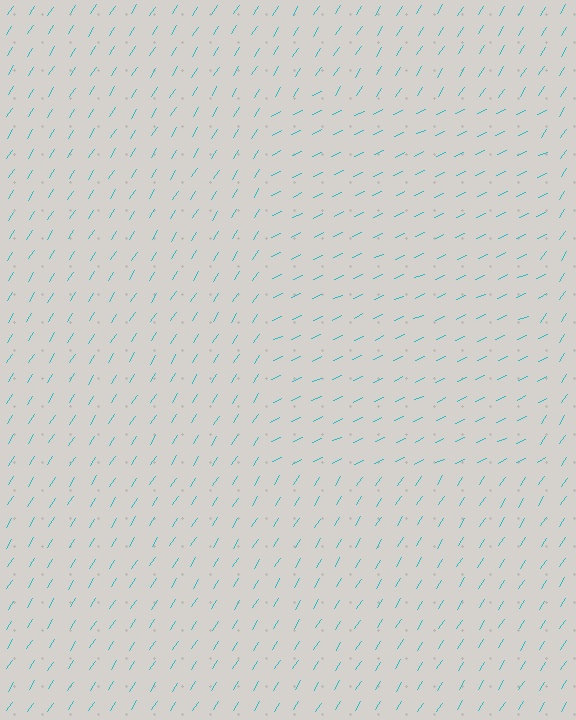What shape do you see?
I see a rectangle.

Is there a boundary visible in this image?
Yes, there is a texture boundary formed by a change in line orientation.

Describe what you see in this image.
The image is filled with small cyan line segments. A rectangle region in the image has lines oriented differently from the surrounding lines, creating a visible texture boundary.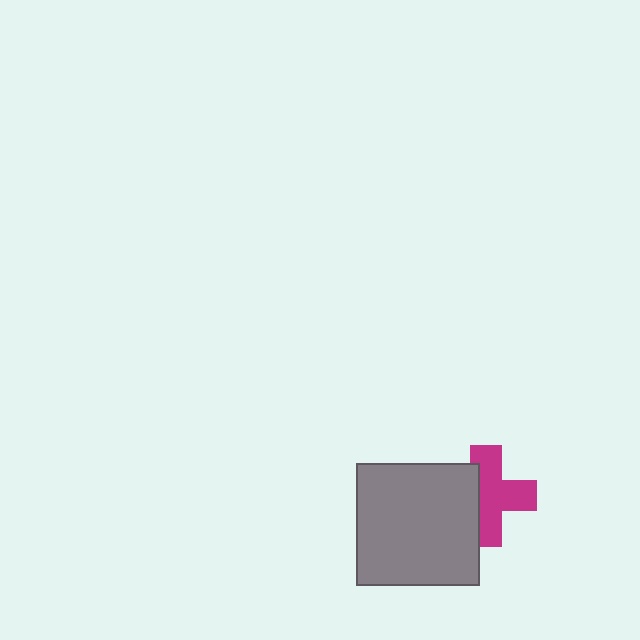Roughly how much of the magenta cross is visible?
About half of it is visible (roughly 65%).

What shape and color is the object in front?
The object in front is a gray square.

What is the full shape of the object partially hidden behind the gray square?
The partially hidden object is a magenta cross.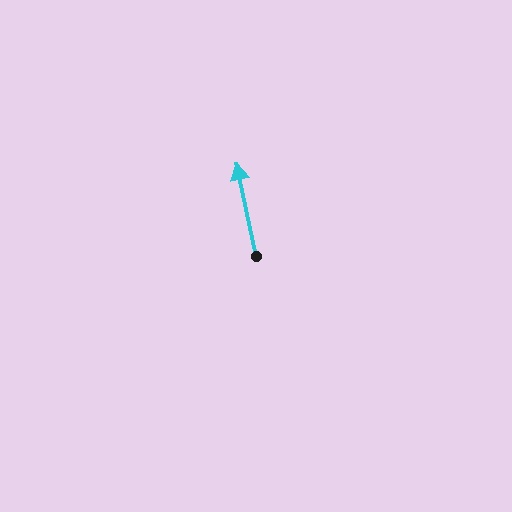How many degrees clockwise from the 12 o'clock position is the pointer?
Approximately 348 degrees.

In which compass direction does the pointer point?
North.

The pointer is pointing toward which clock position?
Roughly 12 o'clock.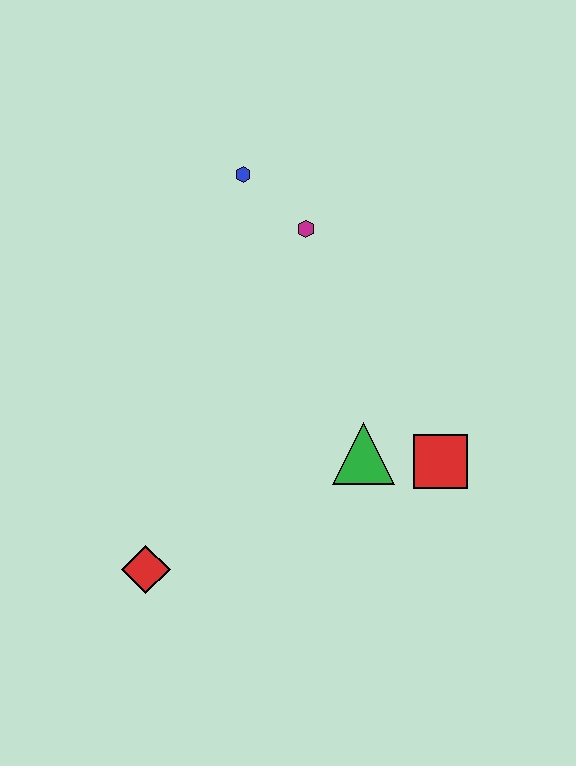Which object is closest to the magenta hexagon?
The blue hexagon is closest to the magenta hexagon.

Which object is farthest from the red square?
The blue hexagon is farthest from the red square.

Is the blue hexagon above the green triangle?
Yes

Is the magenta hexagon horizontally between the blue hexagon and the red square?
Yes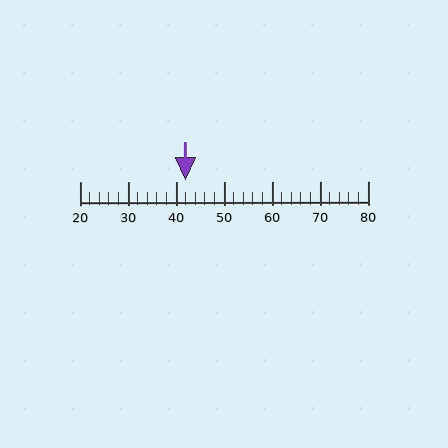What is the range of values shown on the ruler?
The ruler shows values from 20 to 80.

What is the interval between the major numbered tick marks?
The major tick marks are spaced 10 units apart.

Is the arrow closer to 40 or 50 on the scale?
The arrow is closer to 40.